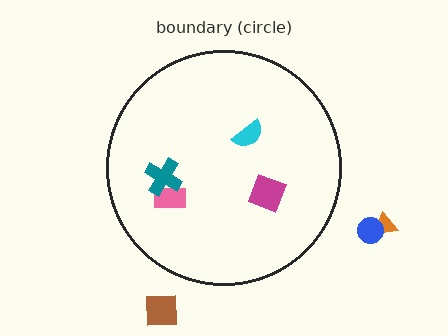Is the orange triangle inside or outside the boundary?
Outside.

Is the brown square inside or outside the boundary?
Outside.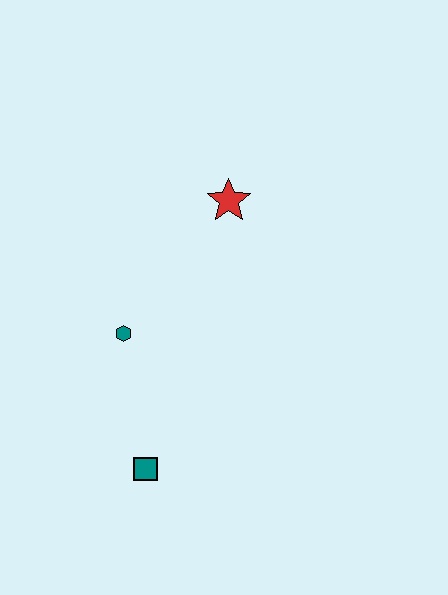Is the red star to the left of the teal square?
No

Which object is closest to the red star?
The teal hexagon is closest to the red star.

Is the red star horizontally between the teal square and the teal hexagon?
No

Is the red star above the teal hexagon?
Yes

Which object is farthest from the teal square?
The red star is farthest from the teal square.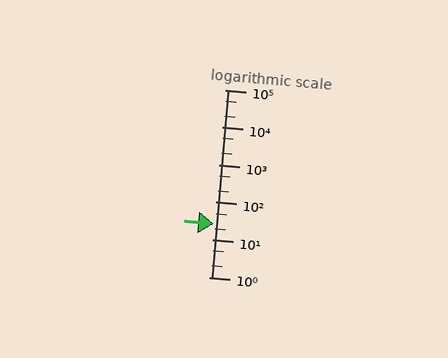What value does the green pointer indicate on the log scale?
The pointer indicates approximately 27.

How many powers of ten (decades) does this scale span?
The scale spans 5 decades, from 1 to 100000.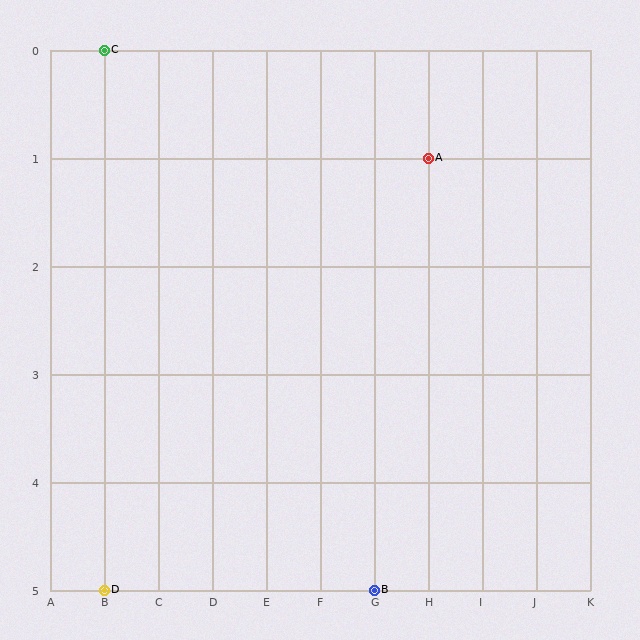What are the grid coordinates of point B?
Point B is at grid coordinates (G, 5).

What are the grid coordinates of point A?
Point A is at grid coordinates (H, 1).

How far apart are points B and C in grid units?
Points B and C are 5 columns and 5 rows apart (about 7.1 grid units diagonally).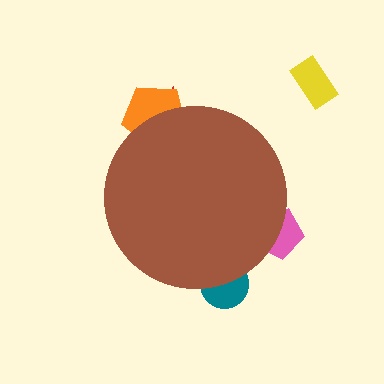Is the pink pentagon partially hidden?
Yes, the pink pentagon is partially hidden behind the brown circle.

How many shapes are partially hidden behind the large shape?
4 shapes are partially hidden.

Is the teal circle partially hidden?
Yes, the teal circle is partially hidden behind the brown circle.